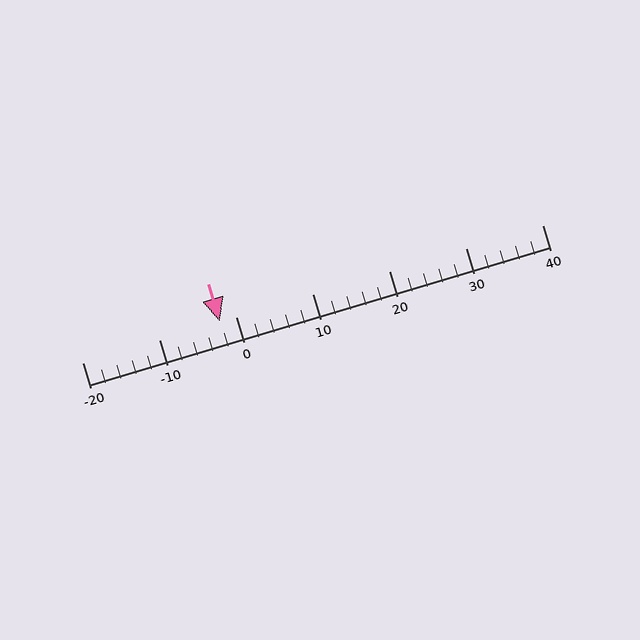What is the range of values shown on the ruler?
The ruler shows values from -20 to 40.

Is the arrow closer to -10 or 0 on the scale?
The arrow is closer to 0.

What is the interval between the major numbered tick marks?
The major tick marks are spaced 10 units apart.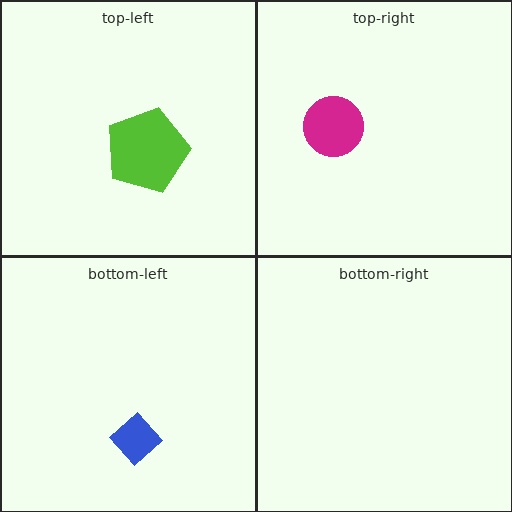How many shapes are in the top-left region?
1.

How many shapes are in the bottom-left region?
1.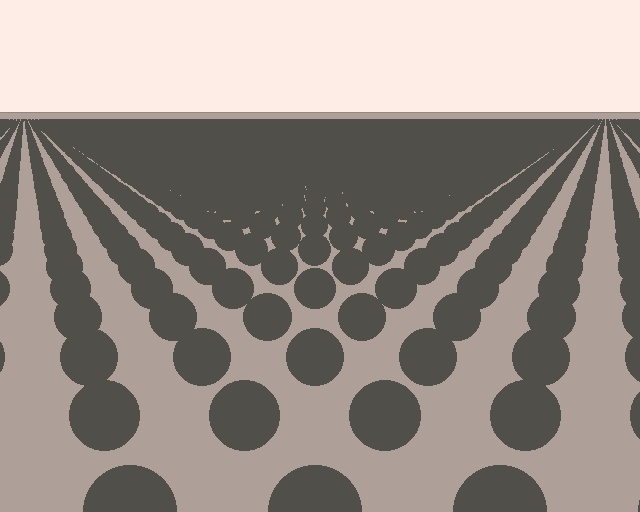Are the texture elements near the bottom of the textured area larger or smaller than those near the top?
Larger. Near the bottom, elements are closer to the viewer and appear at a bigger on-screen size.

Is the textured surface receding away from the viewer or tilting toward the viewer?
The surface is receding away from the viewer. Texture elements get smaller and denser toward the top.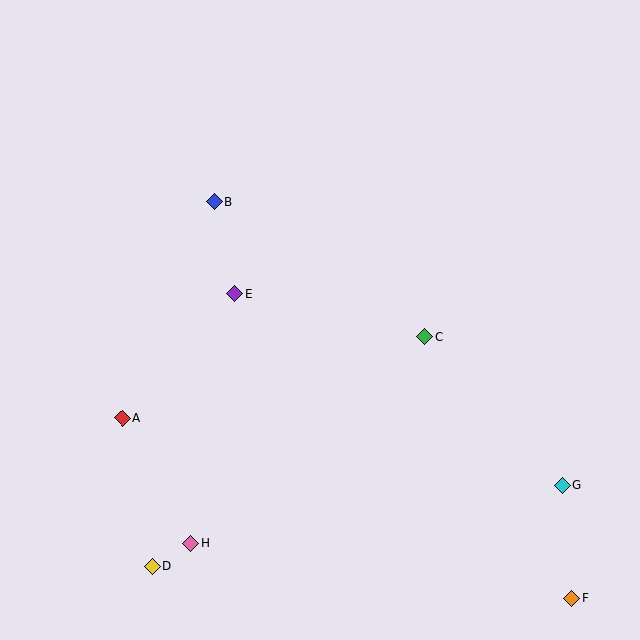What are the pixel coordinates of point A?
Point A is at (122, 418).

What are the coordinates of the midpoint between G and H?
The midpoint between G and H is at (377, 514).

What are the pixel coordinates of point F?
Point F is at (572, 598).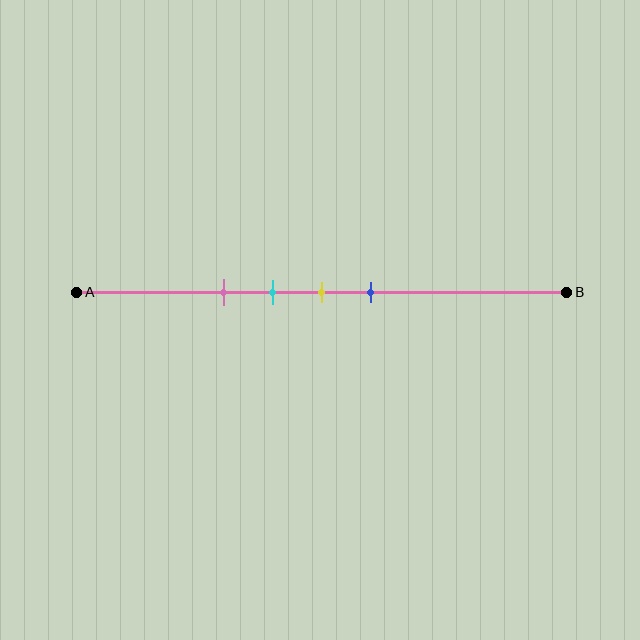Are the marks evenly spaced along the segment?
Yes, the marks are approximately evenly spaced.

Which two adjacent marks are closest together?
The cyan and yellow marks are the closest adjacent pair.